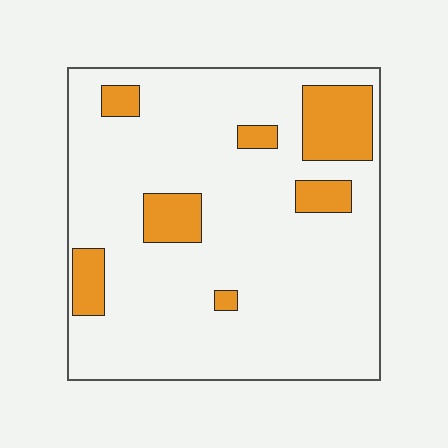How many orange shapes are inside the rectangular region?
7.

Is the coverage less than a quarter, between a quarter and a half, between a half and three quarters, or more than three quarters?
Less than a quarter.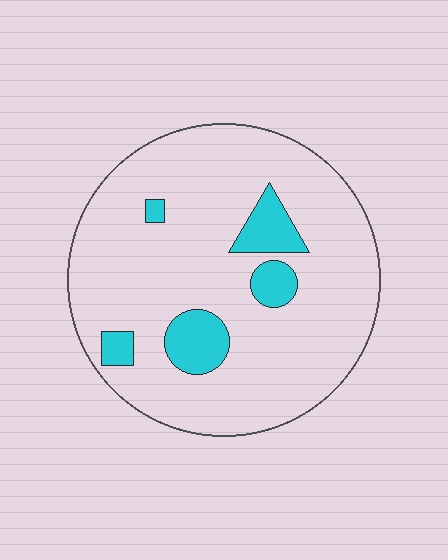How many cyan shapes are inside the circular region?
5.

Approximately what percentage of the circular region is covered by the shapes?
Approximately 15%.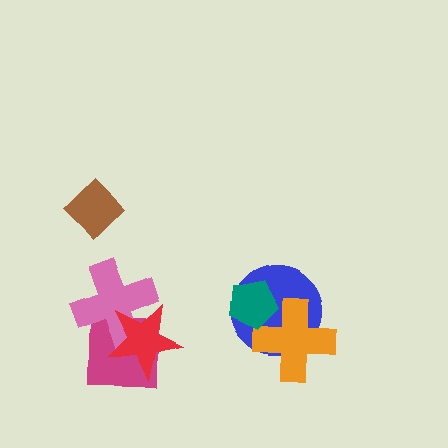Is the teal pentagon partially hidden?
No, no other shape covers it.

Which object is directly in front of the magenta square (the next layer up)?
The pink cross is directly in front of the magenta square.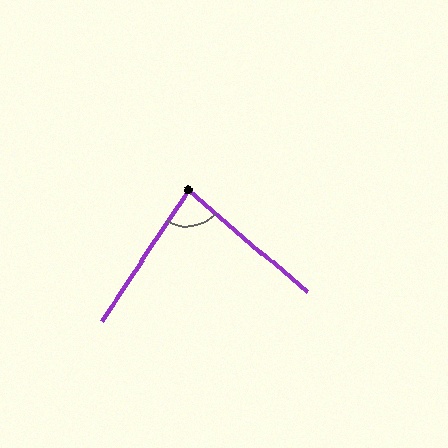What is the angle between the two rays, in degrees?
Approximately 83 degrees.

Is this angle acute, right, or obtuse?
It is acute.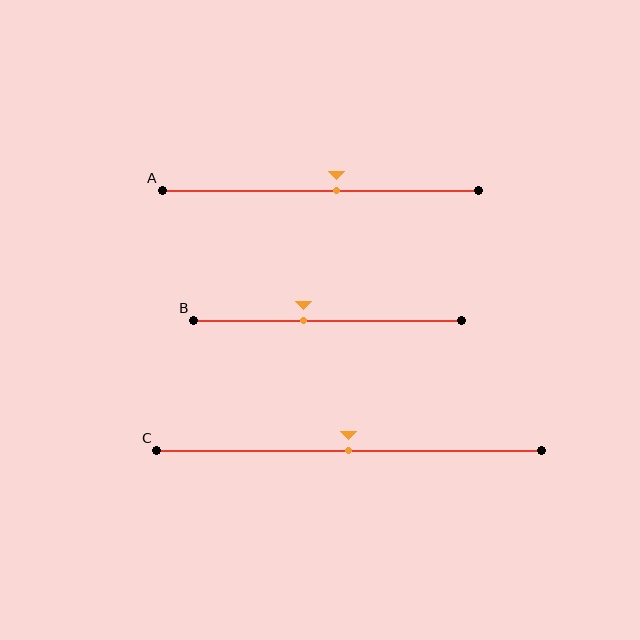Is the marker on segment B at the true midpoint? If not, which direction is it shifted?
No, the marker on segment B is shifted to the left by about 9% of the segment length.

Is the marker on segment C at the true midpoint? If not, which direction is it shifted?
Yes, the marker on segment C is at the true midpoint.